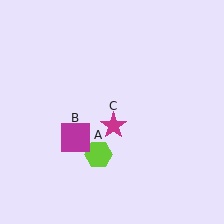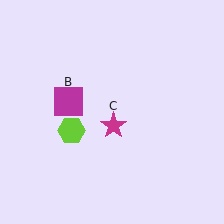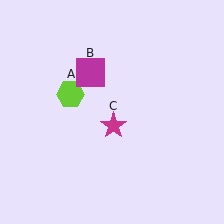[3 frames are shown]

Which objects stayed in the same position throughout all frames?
Magenta star (object C) remained stationary.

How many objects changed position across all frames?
2 objects changed position: lime hexagon (object A), magenta square (object B).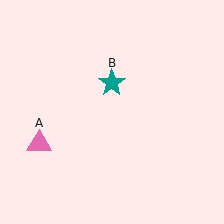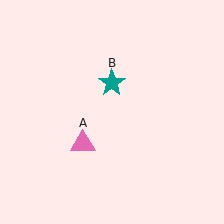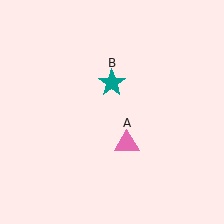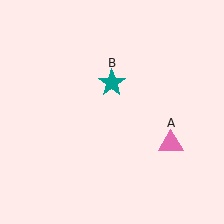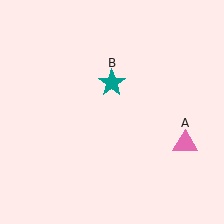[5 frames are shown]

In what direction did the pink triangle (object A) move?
The pink triangle (object A) moved right.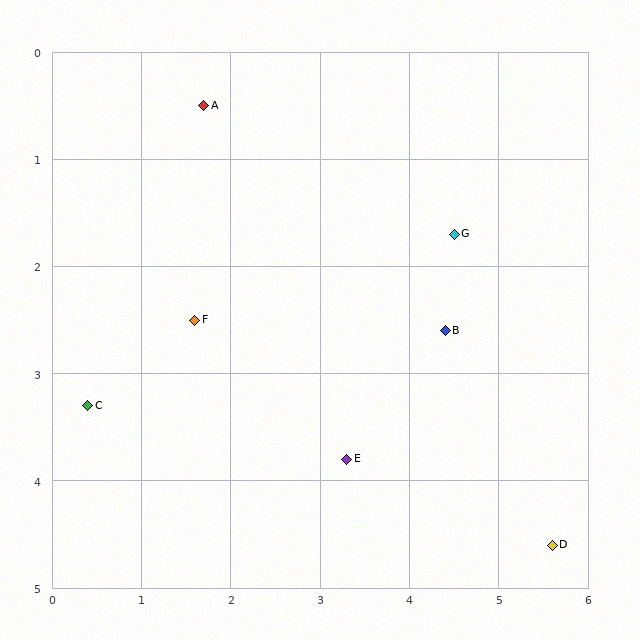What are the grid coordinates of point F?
Point F is at approximately (1.6, 2.5).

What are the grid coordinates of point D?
Point D is at approximately (5.6, 4.6).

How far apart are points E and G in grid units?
Points E and G are about 2.4 grid units apart.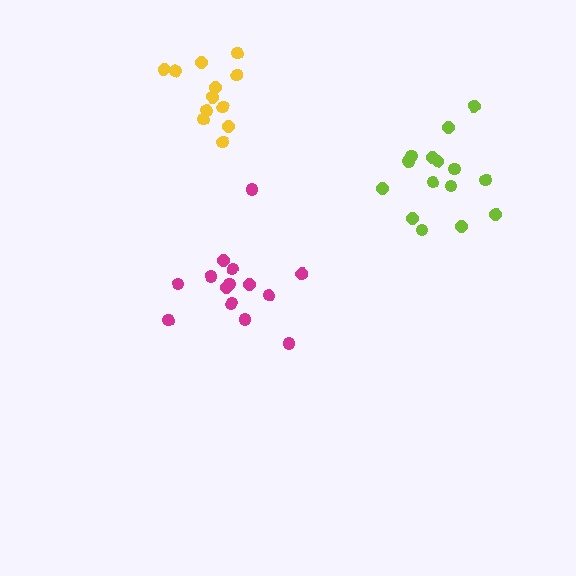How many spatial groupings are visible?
There are 3 spatial groupings.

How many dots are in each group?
Group 1: 15 dots, Group 2: 14 dots, Group 3: 12 dots (41 total).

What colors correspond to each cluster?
The clusters are colored: lime, magenta, yellow.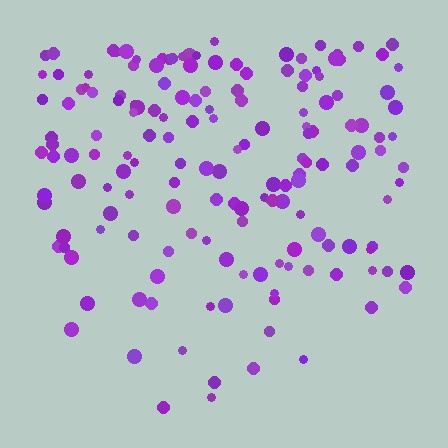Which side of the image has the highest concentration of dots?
The top.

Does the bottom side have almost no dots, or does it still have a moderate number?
Still a moderate number, just noticeably fewer than the top.